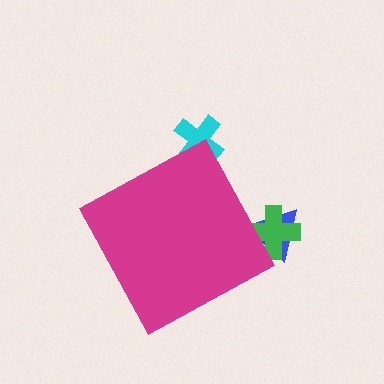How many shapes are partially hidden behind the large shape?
3 shapes are partially hidden.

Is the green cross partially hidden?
Yes, the green cross is partially hidden behind the magenta diamond.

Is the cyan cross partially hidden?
Yes, the cyan cross is partially hidden behind the magenta diamond.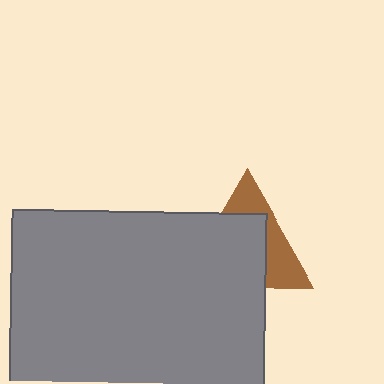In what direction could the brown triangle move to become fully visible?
The brown triangle could move toward the upper-right. That would shift it out from behind the gray rectangle entirely.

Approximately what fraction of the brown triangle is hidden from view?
Roughly 61% of the brown triangle is hidden behind the gray rectangle.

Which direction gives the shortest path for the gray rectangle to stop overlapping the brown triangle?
Moving toward the lower-left gives the shortest separation.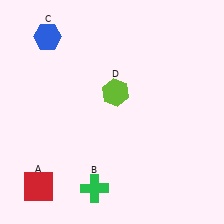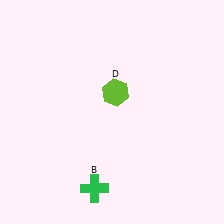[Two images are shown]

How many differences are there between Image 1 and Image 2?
There are 2 differences between the two images.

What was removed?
The blue hexagon (C), the red square (A) were removed in Image 2.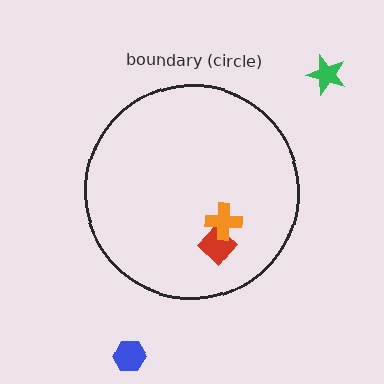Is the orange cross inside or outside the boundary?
Inside.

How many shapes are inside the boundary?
2 inside, 2 outside.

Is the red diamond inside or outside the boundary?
Inside.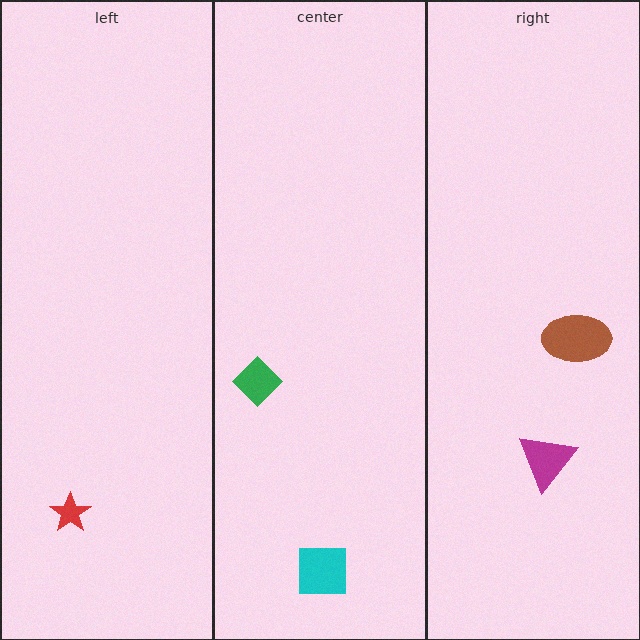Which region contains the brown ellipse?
The right region.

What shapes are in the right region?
The brown ellipse, the magenta triangle.